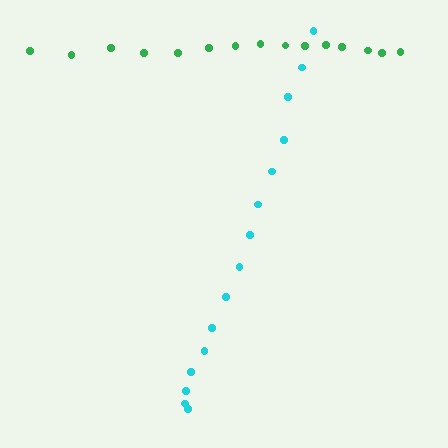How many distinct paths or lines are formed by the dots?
There are 2 distinct paths.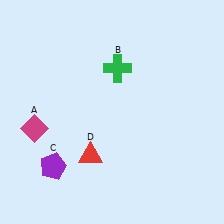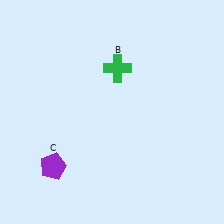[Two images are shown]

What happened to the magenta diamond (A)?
The magenta diamond (A) was removed in Image 2. It was in the bottom-left area of Image 1.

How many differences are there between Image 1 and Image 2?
There are 2 differences between the two images.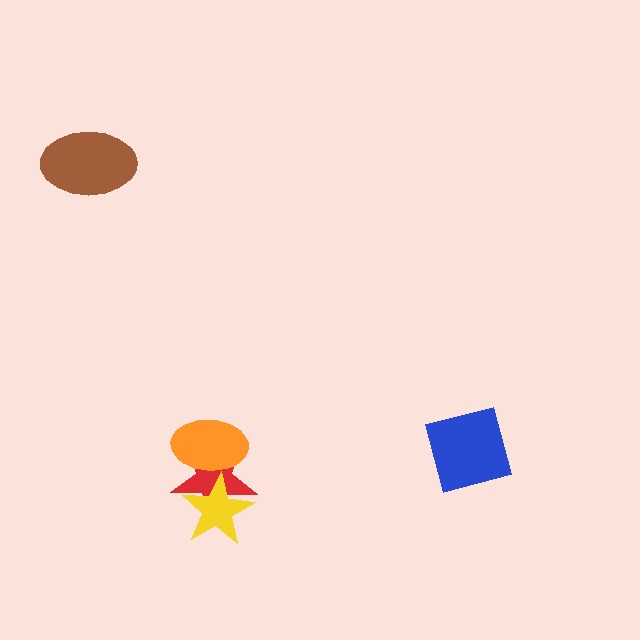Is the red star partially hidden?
Yes, it is partially covered by another shape.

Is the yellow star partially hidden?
No, no other shape covers it.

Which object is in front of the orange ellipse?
The yellow star is in front of the orange ellipse.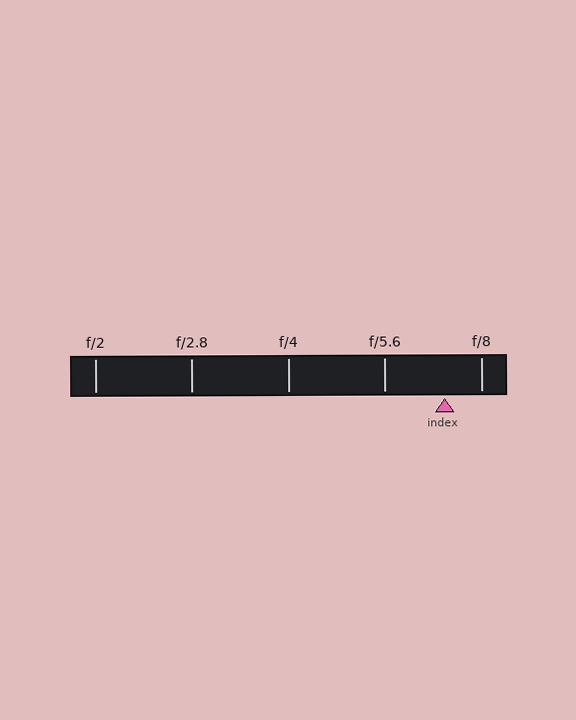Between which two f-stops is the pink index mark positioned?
The index mark is between f/5.6 and f/8.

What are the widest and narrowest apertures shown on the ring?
The widest aperture shown is f/2 and the narrowest is f/8.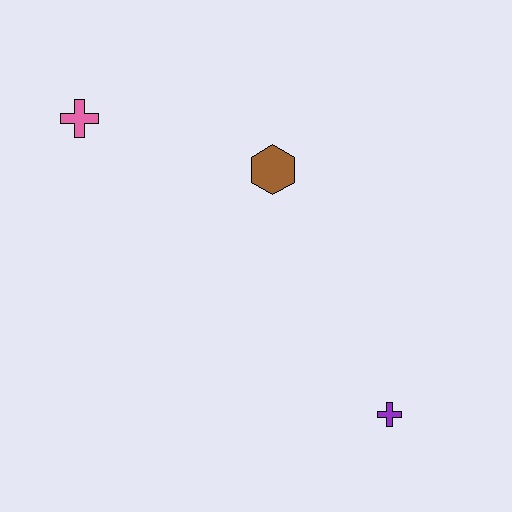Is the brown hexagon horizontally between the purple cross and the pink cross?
Yes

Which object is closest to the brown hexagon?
The pink cross is closest to the brown hexagon.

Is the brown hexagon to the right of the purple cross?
No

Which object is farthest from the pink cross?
The purple cross is farthest from the pink cross.